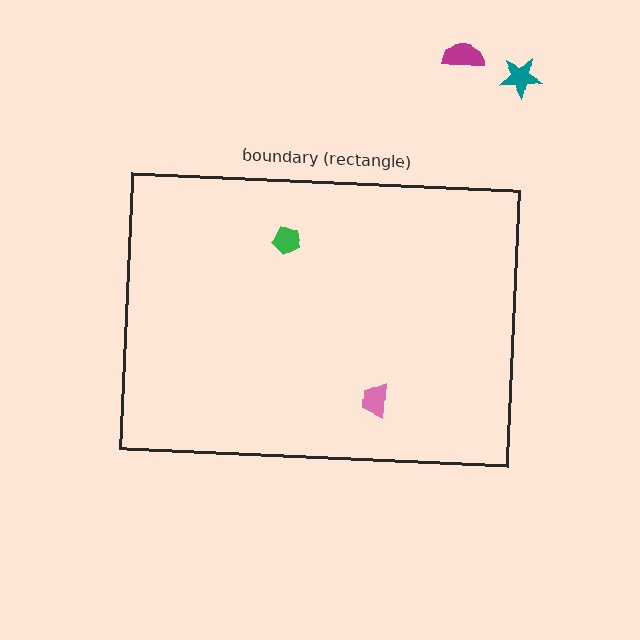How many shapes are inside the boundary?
2 inside, 2 outside.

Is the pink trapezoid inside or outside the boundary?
Inside.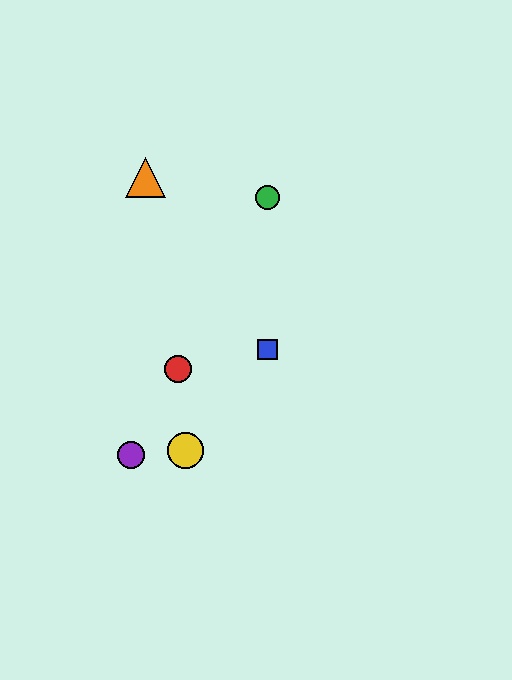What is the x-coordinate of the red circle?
The red circle is at x≈178.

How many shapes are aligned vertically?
2 shapes (the blue square, the green circle) are aligned vertically.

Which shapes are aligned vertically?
The blue square, the green circle are aligned vertically.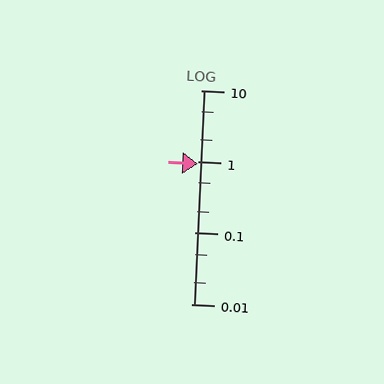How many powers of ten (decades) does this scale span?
The scale spans 3 decades, from 0.01 to 10.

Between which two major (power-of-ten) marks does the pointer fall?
The pointer is between 0.1 and 1.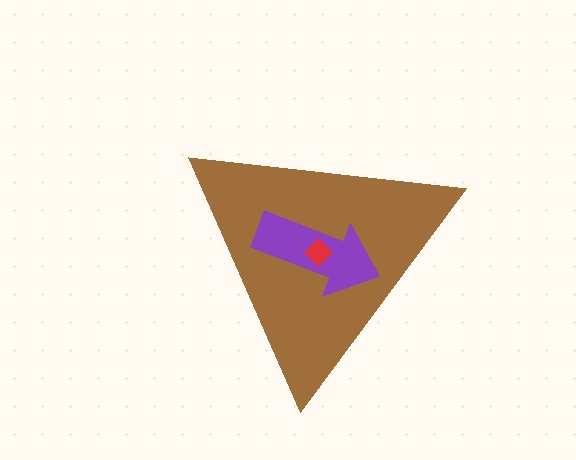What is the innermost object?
The red diamond.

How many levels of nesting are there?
3.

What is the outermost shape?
The brown triangle.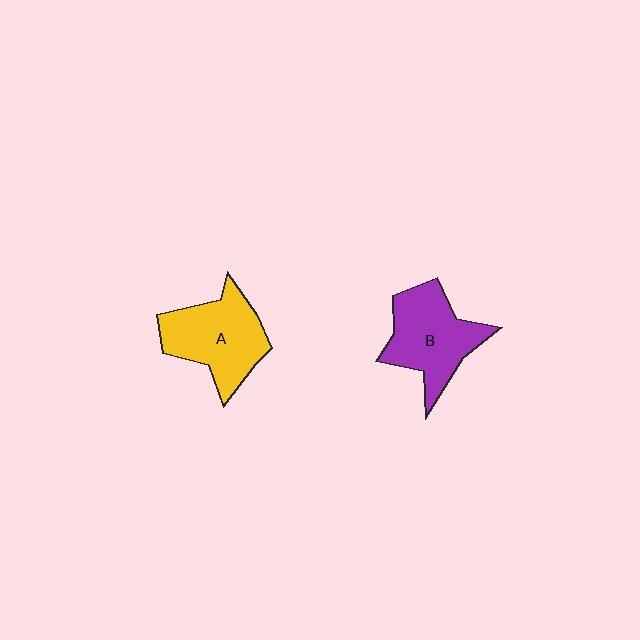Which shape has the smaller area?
Shape B (purple).